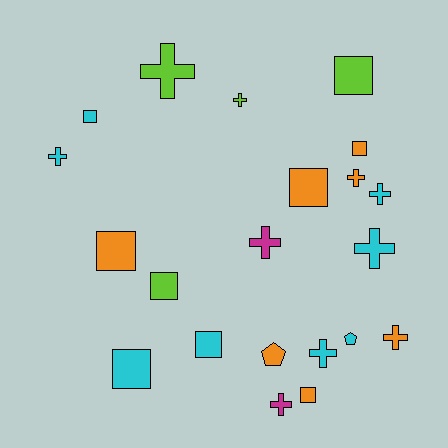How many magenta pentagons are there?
There are no magenta pentagons.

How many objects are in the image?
There are 21 objects.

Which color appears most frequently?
Cyan, with 8 objects.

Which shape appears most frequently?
Cross, with 10 objects.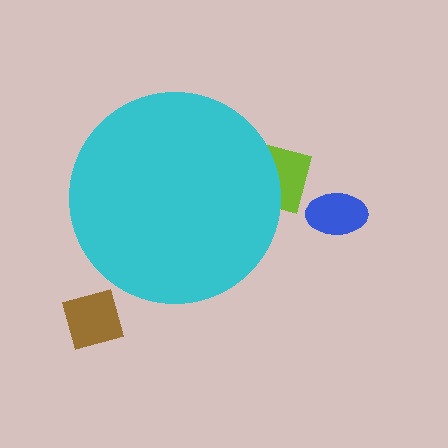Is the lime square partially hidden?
Yes, the lime square is partially hidden behind the cyan circle.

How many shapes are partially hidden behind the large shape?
1 shape is partially hidden.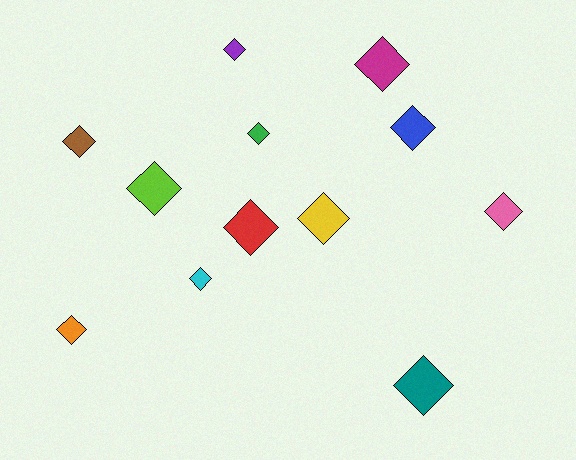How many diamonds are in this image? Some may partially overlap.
There are 12 diamonds.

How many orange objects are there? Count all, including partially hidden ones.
There is 1 orange object.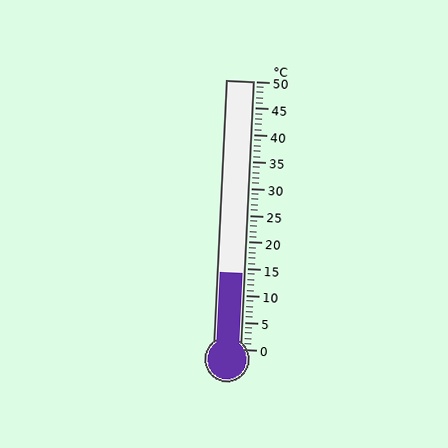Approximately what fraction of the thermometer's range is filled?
The thermometer is filled to approximately 30% of its range.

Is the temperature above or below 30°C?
The temperature is below 30°C.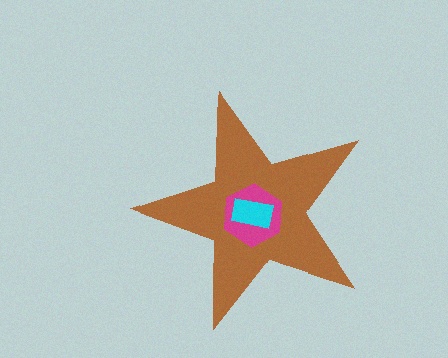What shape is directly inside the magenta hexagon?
The cyan rectangle.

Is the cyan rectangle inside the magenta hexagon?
Yes.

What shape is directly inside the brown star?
The magenta hexagon.